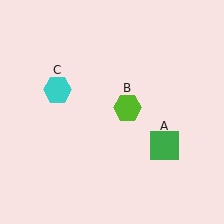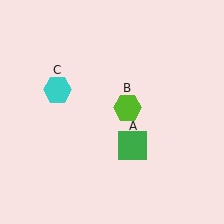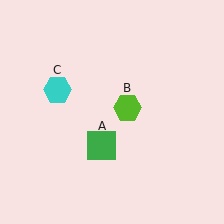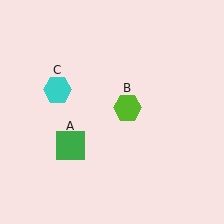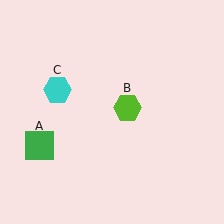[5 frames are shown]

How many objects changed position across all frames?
1 object changed position: green square (object A).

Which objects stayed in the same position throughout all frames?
Lime hexagon (object B) and cyan hexagon (object C) remained stationary.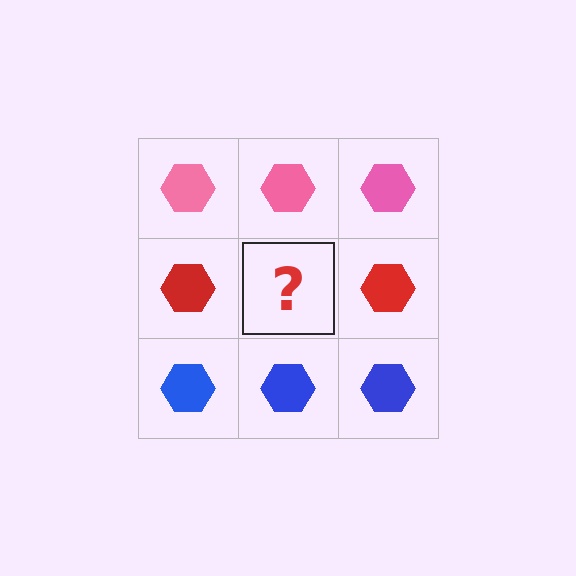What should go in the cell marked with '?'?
The missing cell should contain a red hexagon.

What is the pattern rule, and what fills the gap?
The rule is that each row has a consistent color. The gap should be filled with a red hexagon.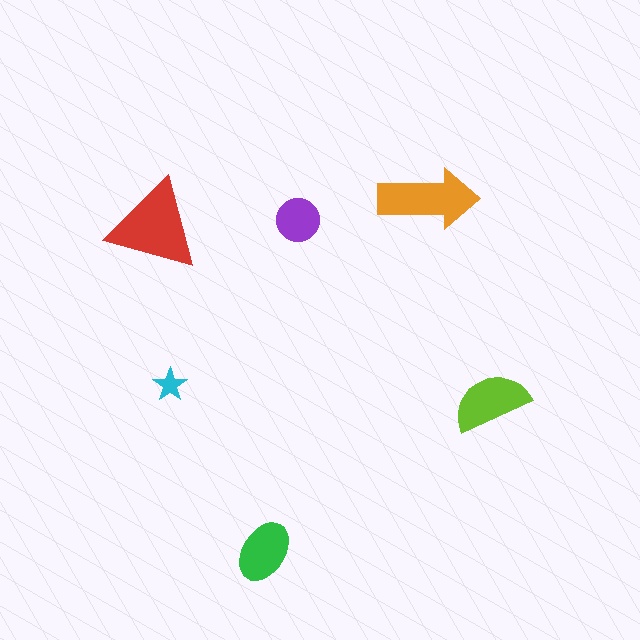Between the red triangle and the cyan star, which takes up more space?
The red triangle.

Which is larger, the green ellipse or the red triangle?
The red triangle.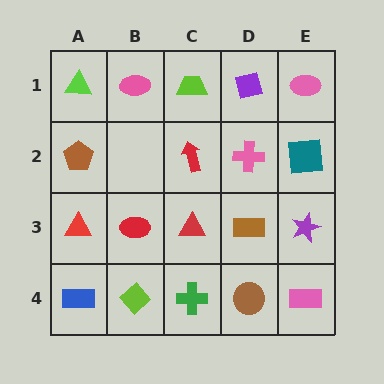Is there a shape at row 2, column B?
No, that cell is empty.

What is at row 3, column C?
A red triangle.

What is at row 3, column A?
A red triangle.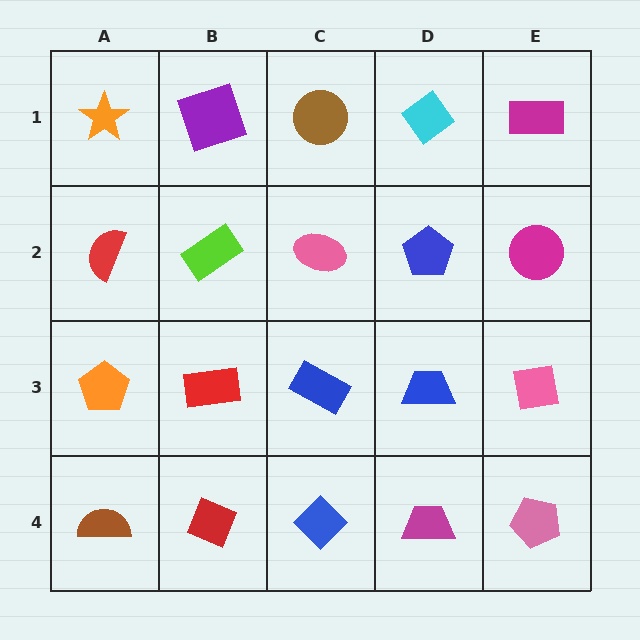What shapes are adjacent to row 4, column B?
A red rectangle (row 3, column B), a brown semicircle (row 4, column A), a blue diamond (row 4, column C).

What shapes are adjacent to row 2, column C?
A brown circle (row 1, column C), a blue rectangle (row 3, column C), a lime rectangle (row 2, column B), a blue pentagon (row 2, column D).